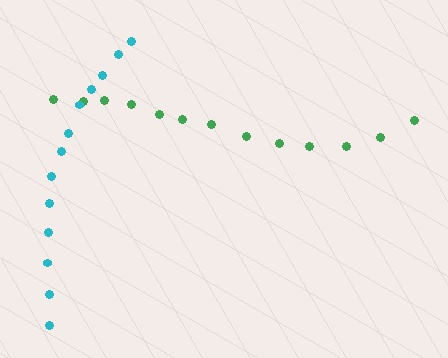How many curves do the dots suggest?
There are 2 distinct paths.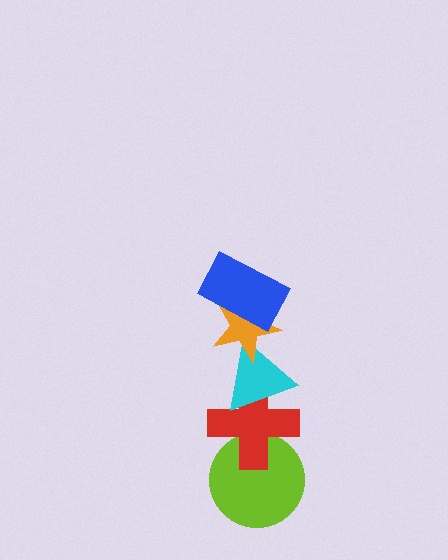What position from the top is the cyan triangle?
The cyan triangle is 3rd from the top.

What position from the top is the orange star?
The orange star is 2nd from the top.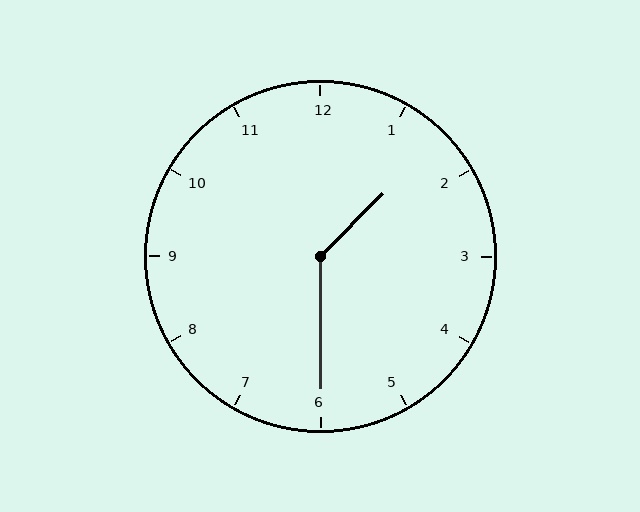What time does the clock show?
1:30.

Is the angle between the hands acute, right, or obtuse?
It is obtuse.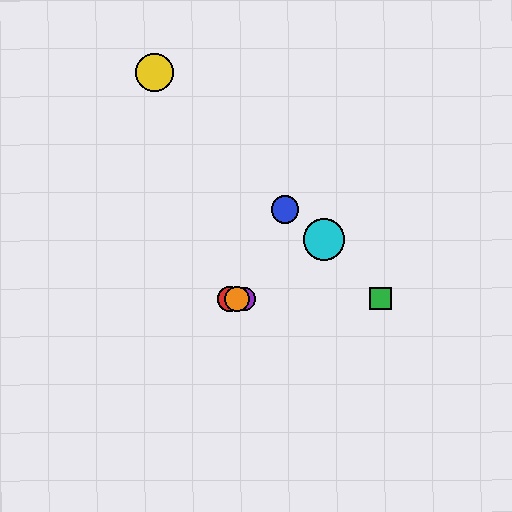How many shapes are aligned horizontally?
4 shapes (the red circle, the green square, the purple circle, the orange circle) are aligned horizontally.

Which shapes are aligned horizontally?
The red circle, the green square, the purple circle, the orange circle are aligned horizontally.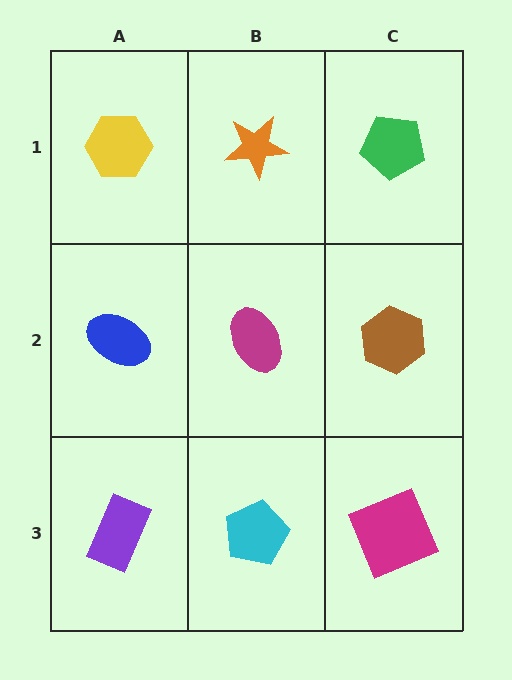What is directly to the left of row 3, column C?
A cyan pentagon.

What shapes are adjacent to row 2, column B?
An orange star (row 1, column B), a cyan pentagon (row 3, column B), a blue ellipse (row 2, column A), a brown hexagon (row 2, column C).